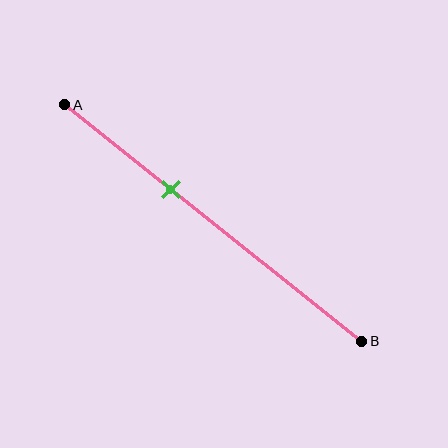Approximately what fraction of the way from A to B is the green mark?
The green mark is approximately 35% of the way from A to B.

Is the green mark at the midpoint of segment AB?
No, the mark is at about 35% from A, not at the 50% midpoint.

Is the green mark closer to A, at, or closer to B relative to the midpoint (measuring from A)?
The green mark is closer to point A than the midpoint of segment AB.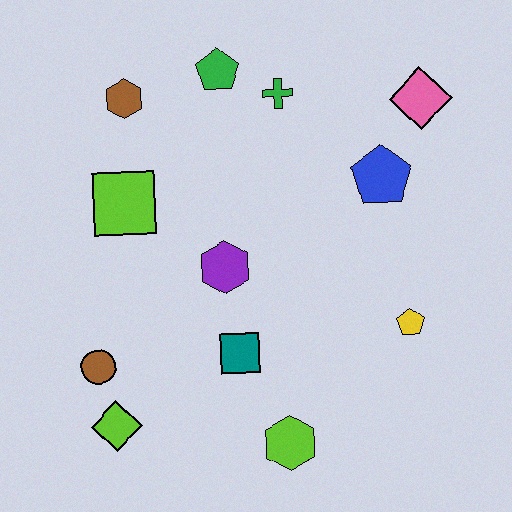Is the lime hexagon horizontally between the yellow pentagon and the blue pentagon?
No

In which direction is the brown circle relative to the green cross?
The brown circle is below the green cross.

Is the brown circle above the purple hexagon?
No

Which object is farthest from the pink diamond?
The lime diamond is farthest from the pink diamond.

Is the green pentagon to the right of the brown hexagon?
Yes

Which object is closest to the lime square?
The brown hexagon is closest to the lime square.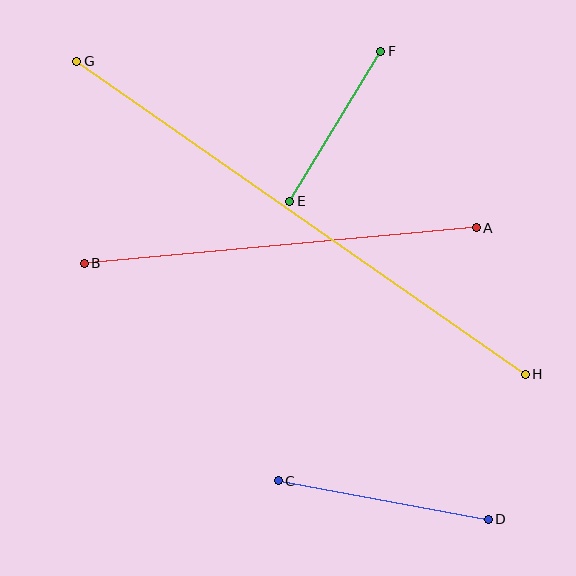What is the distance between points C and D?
The distance is approximately 213 pixels.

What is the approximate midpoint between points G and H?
The midpoint is at approximately (301, 218) pixels.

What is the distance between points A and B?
The distance is approximately 393 pixels.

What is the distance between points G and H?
The distance is approximately 547 pixels.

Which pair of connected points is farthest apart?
Points G and H are farthest apart.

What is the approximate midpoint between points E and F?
The midpoint is at approximately (335, 126) pixels.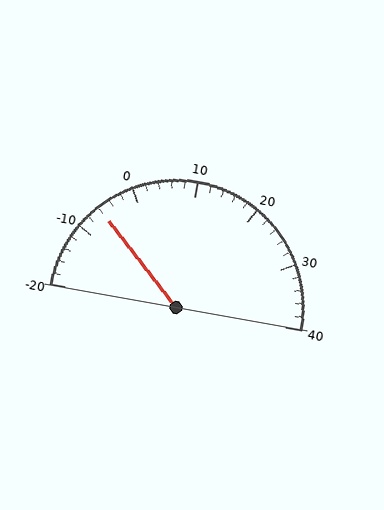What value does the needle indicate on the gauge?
The needle indicates approximately -6.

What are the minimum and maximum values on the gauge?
The gauge ranges from -20 to 40.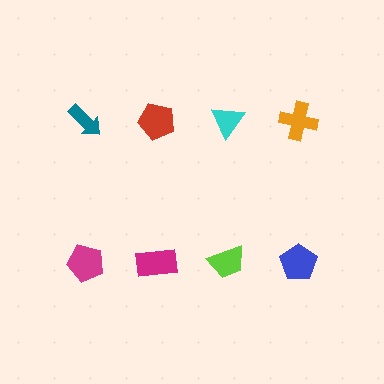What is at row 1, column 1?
A teal arrow.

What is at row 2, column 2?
A magenta rectangle.